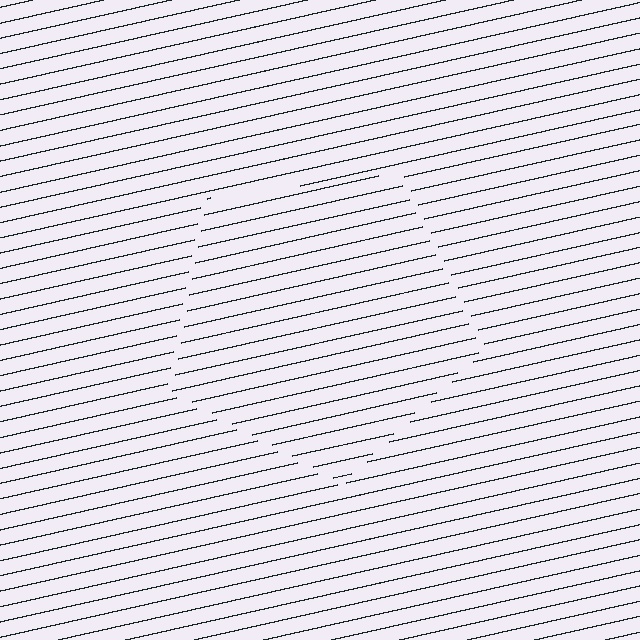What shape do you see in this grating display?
An illusory pentagon. The interior of the shape contains the same grating, shifted by half a period — the contour is defined by the phase discontinuity where line-ends from the inner and outer gratings abut.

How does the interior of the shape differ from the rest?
The interior of the shape contains the same grating, shifted by half a period — the contour is defined by the phase discontinuity where line-ends from the inner and outer gratings abut.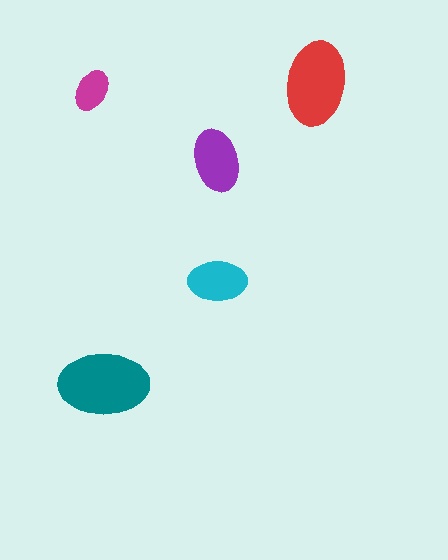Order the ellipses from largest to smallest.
the teal one, the red one, the purple one, the cyan one, the magenta one.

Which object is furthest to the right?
The red ellipse is rightmost.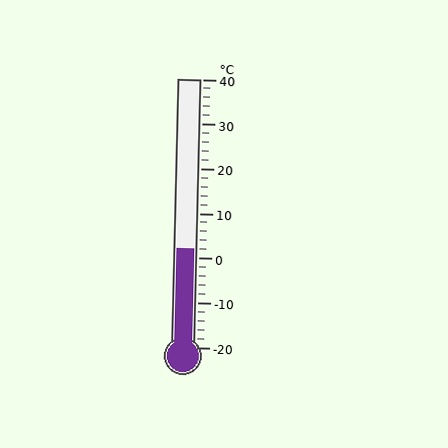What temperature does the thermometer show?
The thermometer shows approximately 2°C.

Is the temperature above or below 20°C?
The temperature is below 20°C.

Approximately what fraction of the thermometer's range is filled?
The thermometer is filled to approximately 35% of its range.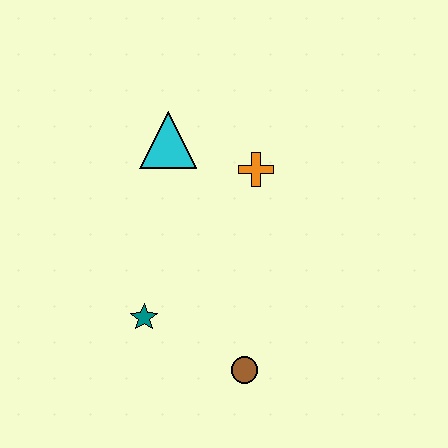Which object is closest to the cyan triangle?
The orange cross is closest to the cyan triangle.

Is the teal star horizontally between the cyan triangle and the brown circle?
No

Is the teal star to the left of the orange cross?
Yes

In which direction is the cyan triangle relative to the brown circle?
The cyan triangle is above the brown circle.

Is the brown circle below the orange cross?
Yes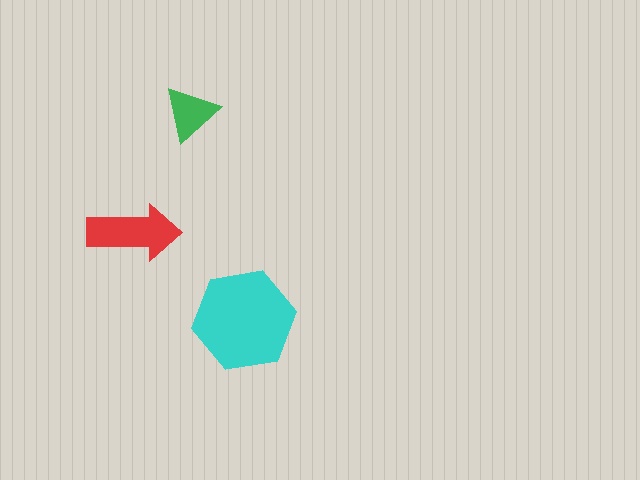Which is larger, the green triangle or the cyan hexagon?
The cyan hexagon.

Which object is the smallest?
The green triangle.